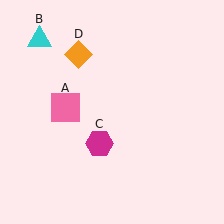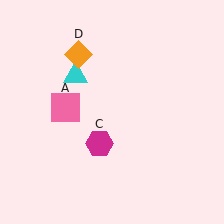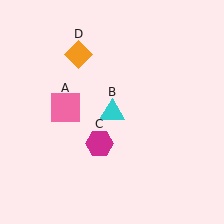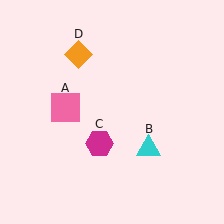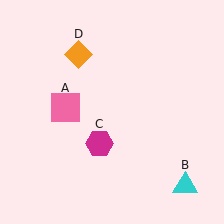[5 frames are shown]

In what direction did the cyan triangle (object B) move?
The cyan triangle (object B) moved down and to the right.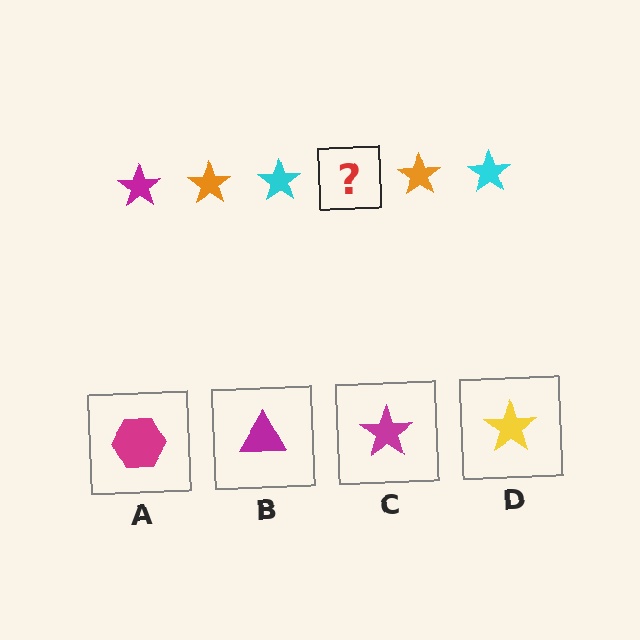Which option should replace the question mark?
Option C.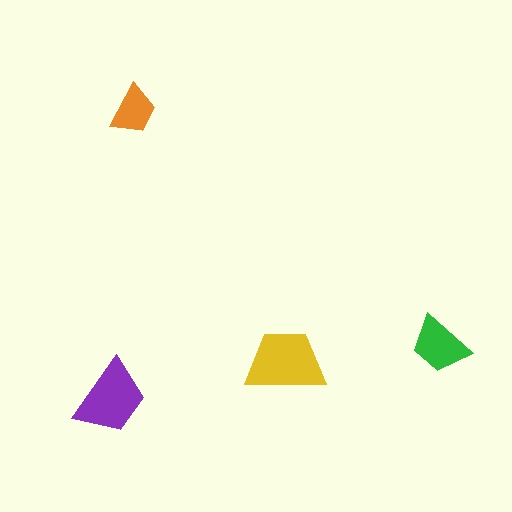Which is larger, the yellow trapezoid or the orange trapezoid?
The yellow one.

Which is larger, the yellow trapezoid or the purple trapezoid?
The yellow one.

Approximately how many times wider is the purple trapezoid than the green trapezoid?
About 1.5 times wider.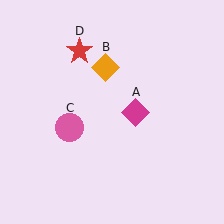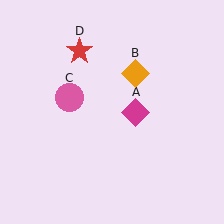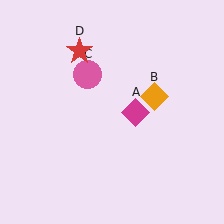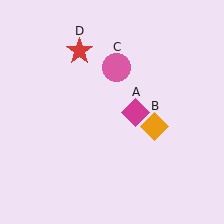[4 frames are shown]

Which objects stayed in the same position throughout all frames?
Magenta diamond (object A) and red star (object D) remained stationary.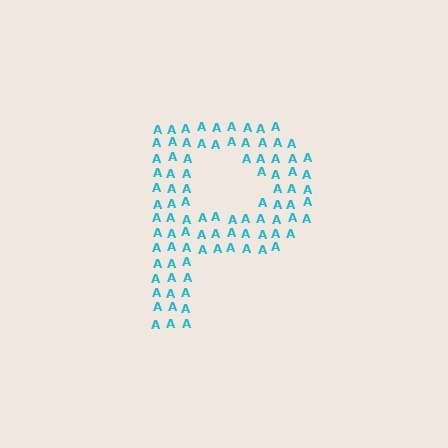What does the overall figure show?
The overall figure shows the letter P.